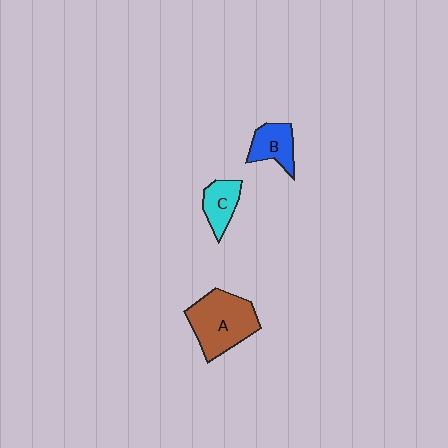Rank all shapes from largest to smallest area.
From largest to smallest: A (brown), B (blue), C (cyan).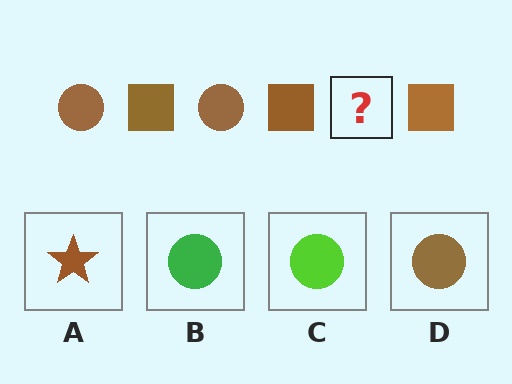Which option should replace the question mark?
Option D.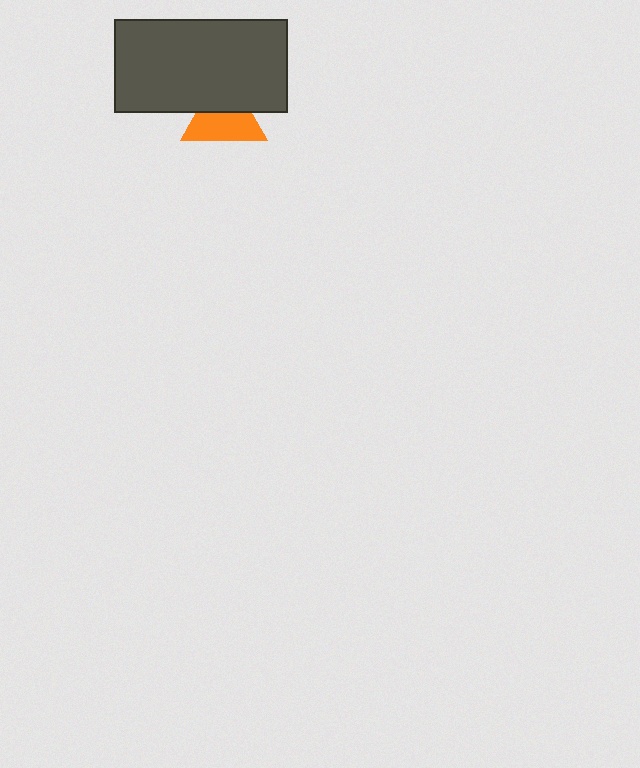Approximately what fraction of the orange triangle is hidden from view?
Roughly 41% of the orange triangle is hidden behind the dark gray rectangle.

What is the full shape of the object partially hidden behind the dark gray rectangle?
The partially hidden object is an orange triangle.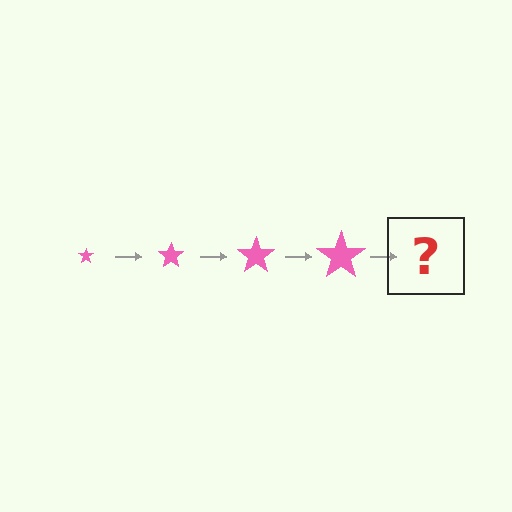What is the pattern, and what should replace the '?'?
The pattern is that the star gets progressively larger each step. The '?' should be a pink star, larger than the previous one.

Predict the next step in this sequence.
The next step is a pink star, larger than the previous one.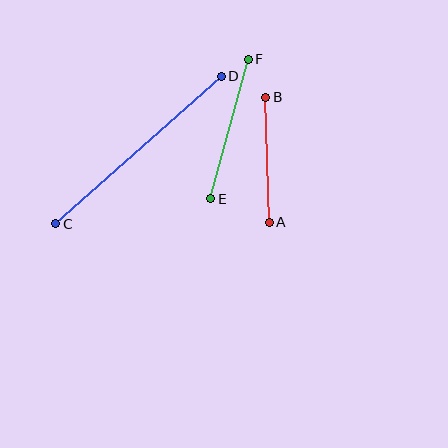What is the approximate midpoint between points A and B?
The midpoint is at approximately (268, 160) pixels.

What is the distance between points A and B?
The distance is approximately 125 pixels.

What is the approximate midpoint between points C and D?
The midpoint is at approximately (138, 150) pixels.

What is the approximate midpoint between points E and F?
The midpoint is at approximately (229, 129) pixels.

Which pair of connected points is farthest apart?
Points C and D are farthest apart.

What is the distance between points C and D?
The distance is approximately 221 pixels.